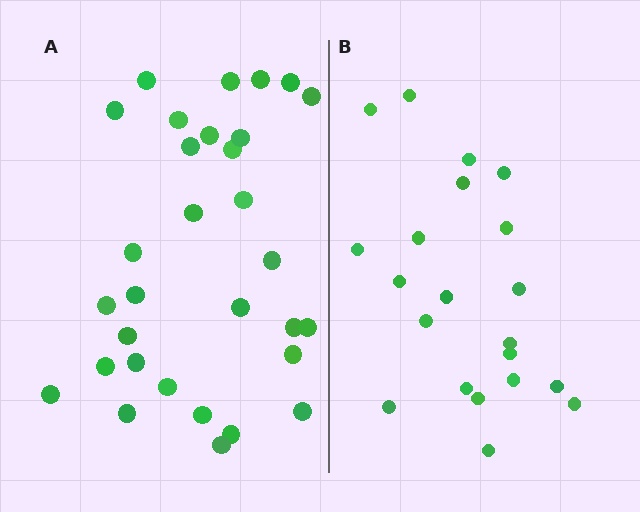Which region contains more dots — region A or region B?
Region A (the left region) has more dots.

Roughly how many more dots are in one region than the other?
Region A has roughly 10 or so more dots than region B.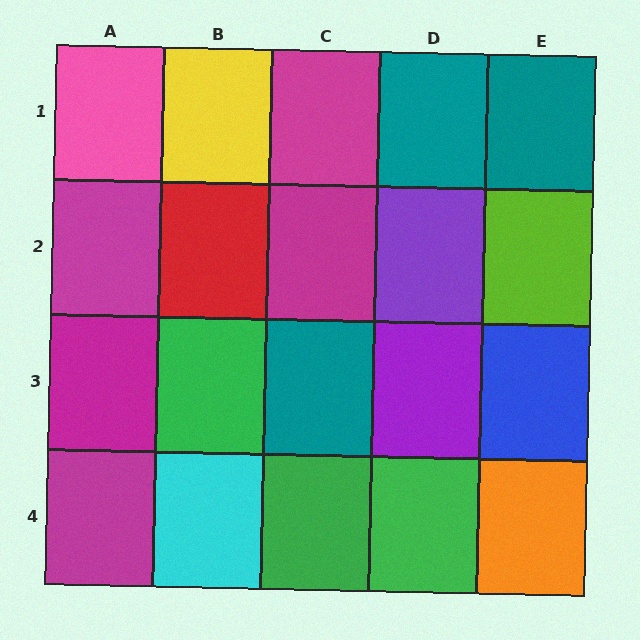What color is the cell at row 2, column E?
Lime.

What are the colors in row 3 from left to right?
Magenta, green, teal, purple, blue.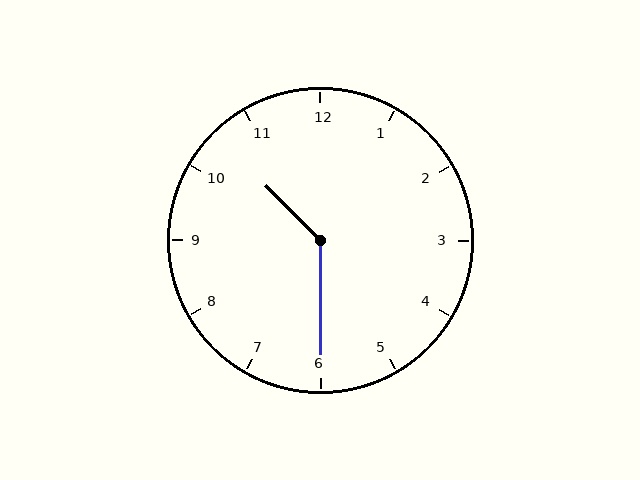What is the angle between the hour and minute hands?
Approximately 135 degrees.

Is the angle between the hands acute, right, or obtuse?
It is obtuse.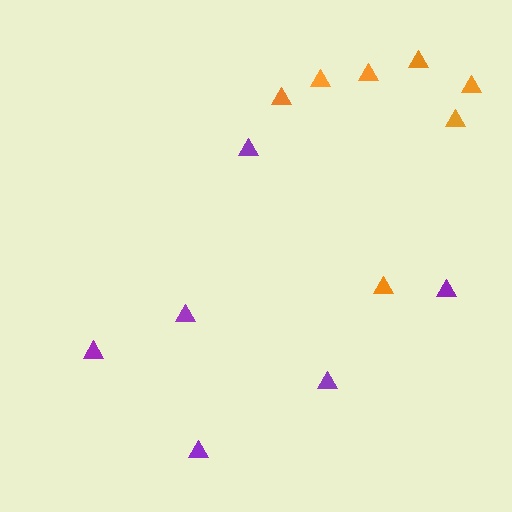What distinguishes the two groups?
There are 2 groups: one group of orange triangles (7) and one group of purple triangles (6).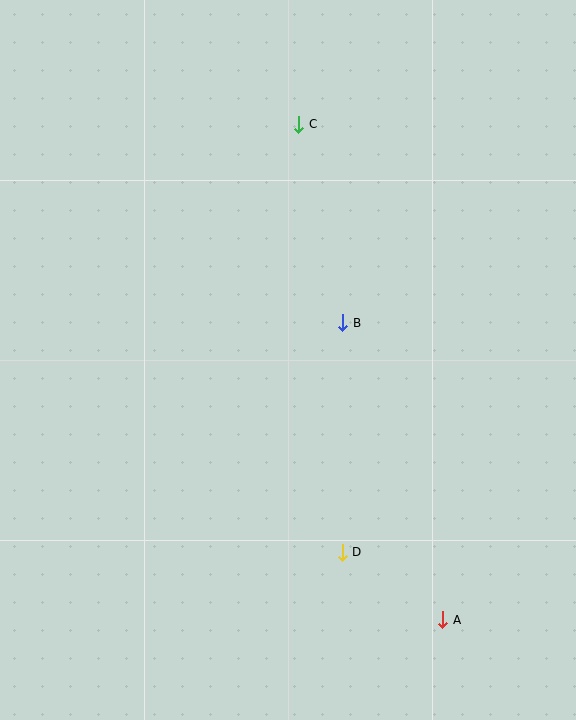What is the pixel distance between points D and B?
The distance between D and B is 230 pixels.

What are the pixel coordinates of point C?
Point C is at (299, 124).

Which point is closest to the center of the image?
Point B at (343, 323) is closest to the center.